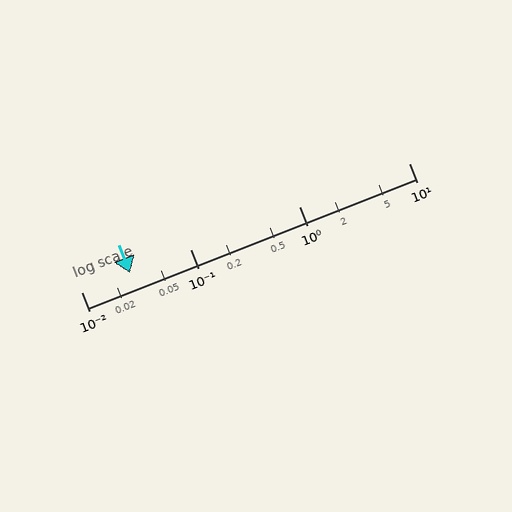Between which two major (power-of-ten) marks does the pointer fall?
The pointer is between 0.01 and 0.1.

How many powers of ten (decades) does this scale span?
The scale spans 3 decades, from 0.01 to 10.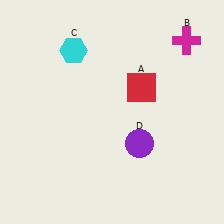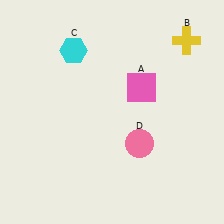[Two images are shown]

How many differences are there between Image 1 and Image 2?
There are 3 differences between the two images.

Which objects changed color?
A changed from red to pink. B changed from magenta to yellow. D changed from purple to pink.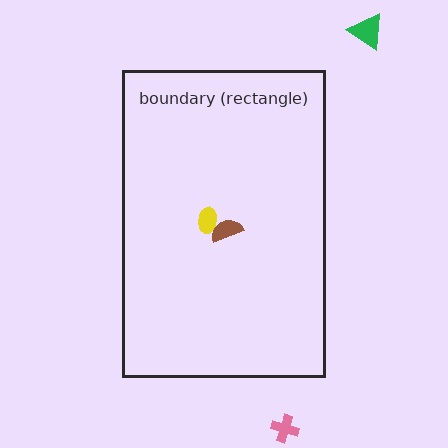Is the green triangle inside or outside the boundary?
Outside.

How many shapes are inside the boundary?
2 inside, 2 outside.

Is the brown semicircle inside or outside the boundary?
Inside.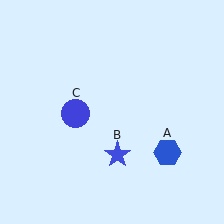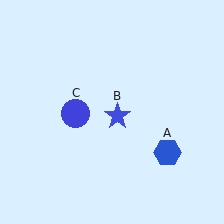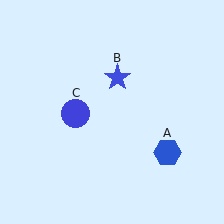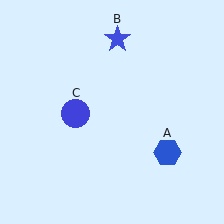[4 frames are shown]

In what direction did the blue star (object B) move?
The blue star (object B) moved up.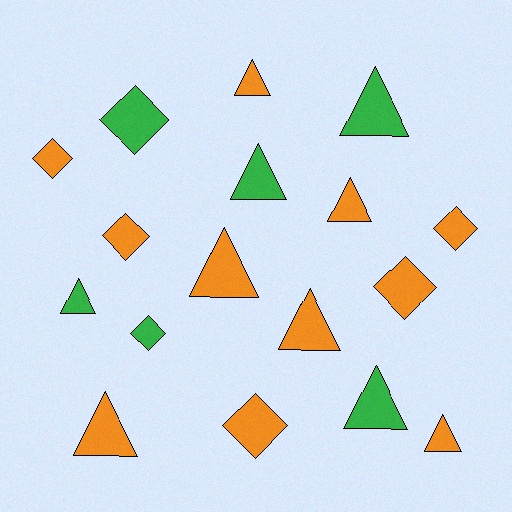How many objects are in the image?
There are 17 objects.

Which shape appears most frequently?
Triangle, with 10 objects.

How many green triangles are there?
There are 4 green triangles.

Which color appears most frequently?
Orange, with 11 objects.